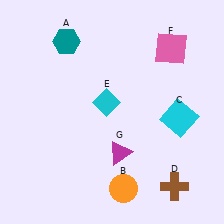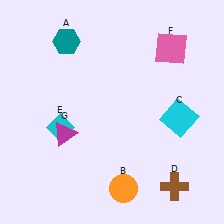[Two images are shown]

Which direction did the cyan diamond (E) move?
The cyan diamond (E) moved left.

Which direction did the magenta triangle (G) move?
The magenta triangle (G) moved left.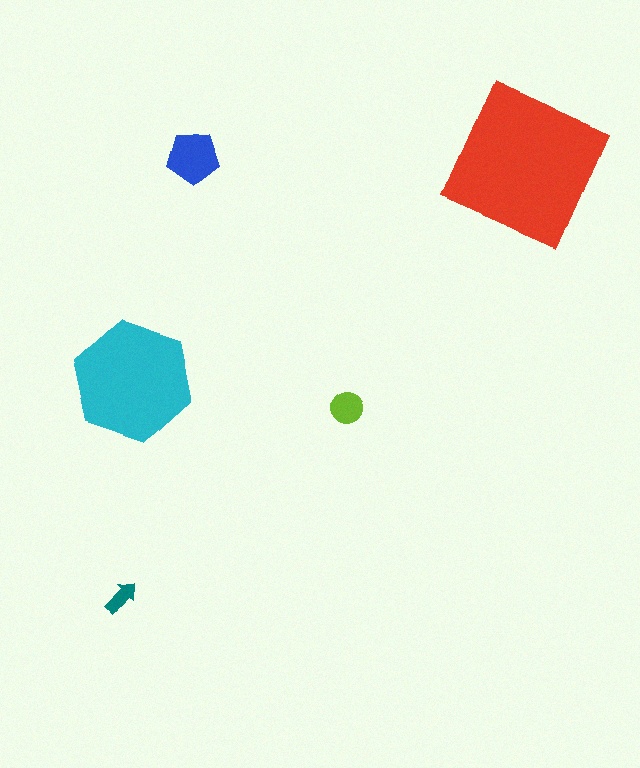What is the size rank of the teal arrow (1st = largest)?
5th.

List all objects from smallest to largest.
The teal arrow, the lime circle, the blue pentagon, the cyan hexagon, the red square.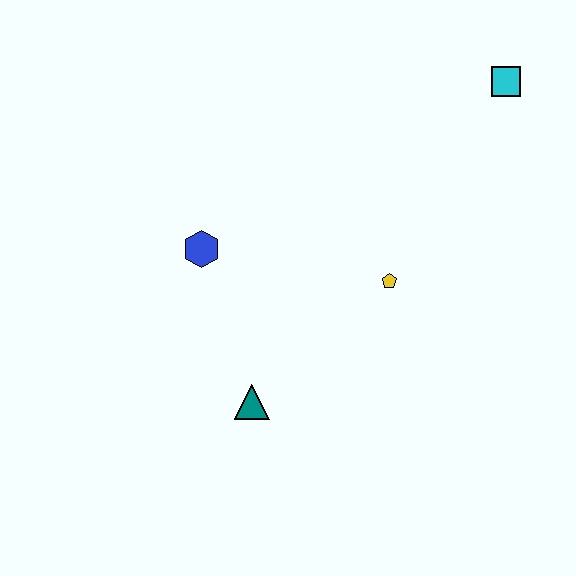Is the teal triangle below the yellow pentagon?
Yes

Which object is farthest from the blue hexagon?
The cyan square is farthest from the blue hexagon.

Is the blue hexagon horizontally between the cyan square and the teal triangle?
No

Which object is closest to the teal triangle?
The blue hexagon is closest to the teal triangle.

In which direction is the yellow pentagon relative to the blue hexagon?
The yellow pentagon is to the right of the blue hexagon.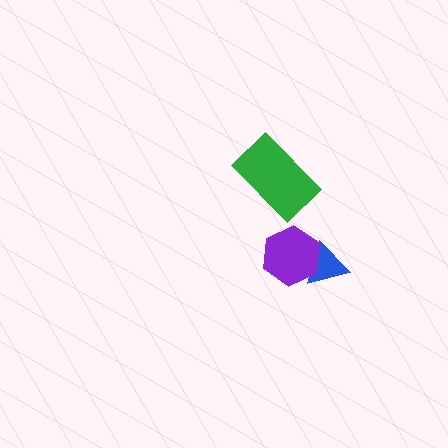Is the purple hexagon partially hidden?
No, no other shape covers it.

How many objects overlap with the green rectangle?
0 objects overlap with the green rectangle.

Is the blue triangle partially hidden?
Yes, it is partially covered by another shape.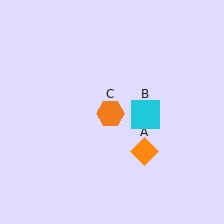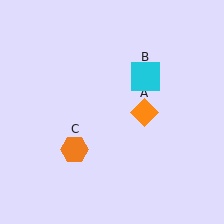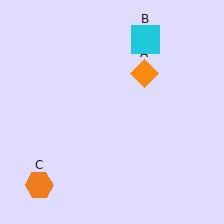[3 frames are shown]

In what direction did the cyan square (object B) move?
The cyan square (object B) moved up.